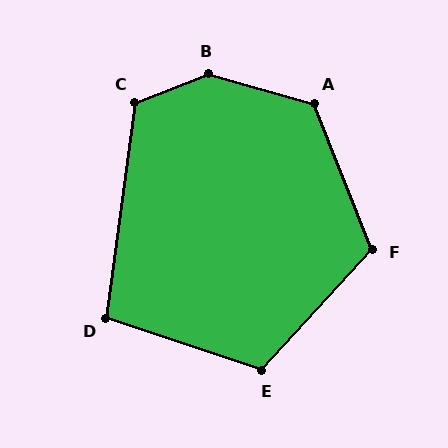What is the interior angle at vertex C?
Approximately 119 degrees (obtuse).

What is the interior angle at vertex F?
Approximately 116 degrees (obtuse).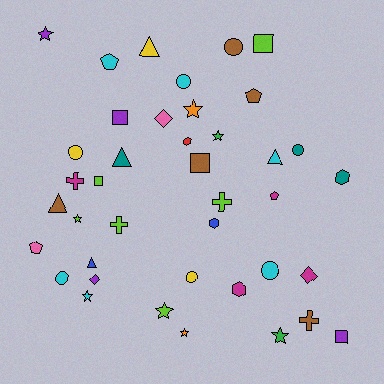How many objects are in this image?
There are 40 objects.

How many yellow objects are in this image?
There are 3 yellow objects.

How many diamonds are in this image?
There are 3 diamonds.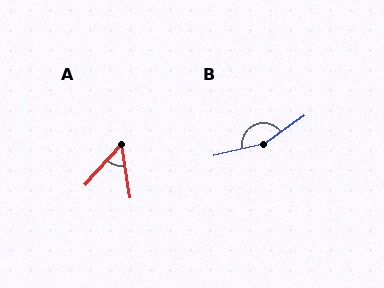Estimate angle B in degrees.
Approximately 157 degrees.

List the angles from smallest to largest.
A (51°), B (157°).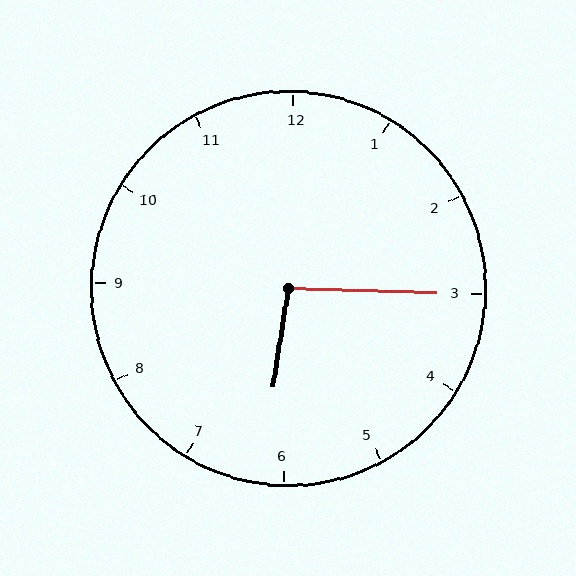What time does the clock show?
6:15.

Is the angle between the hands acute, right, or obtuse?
It is obtuse.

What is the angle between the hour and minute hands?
Approximately 98 degrees.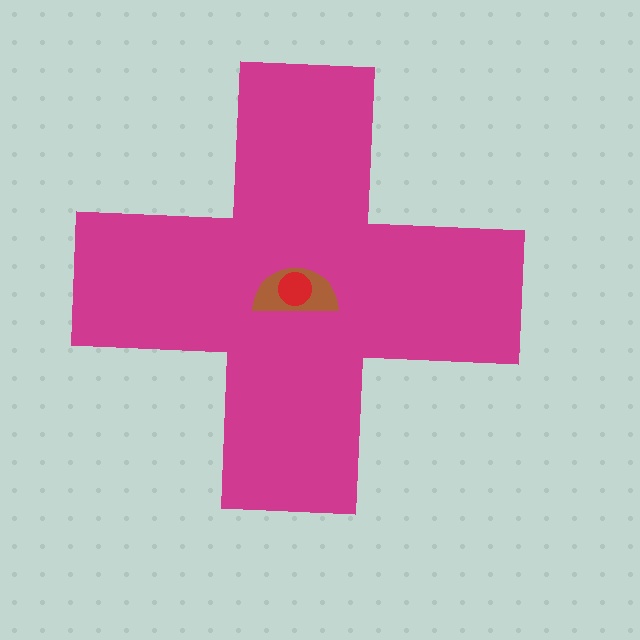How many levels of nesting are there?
3.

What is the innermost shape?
The red circle.